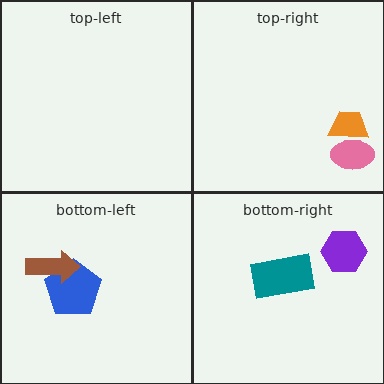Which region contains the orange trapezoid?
The top-right region.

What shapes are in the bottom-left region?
The blue pentagon, the brown arrow.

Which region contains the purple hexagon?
The bottom-right region.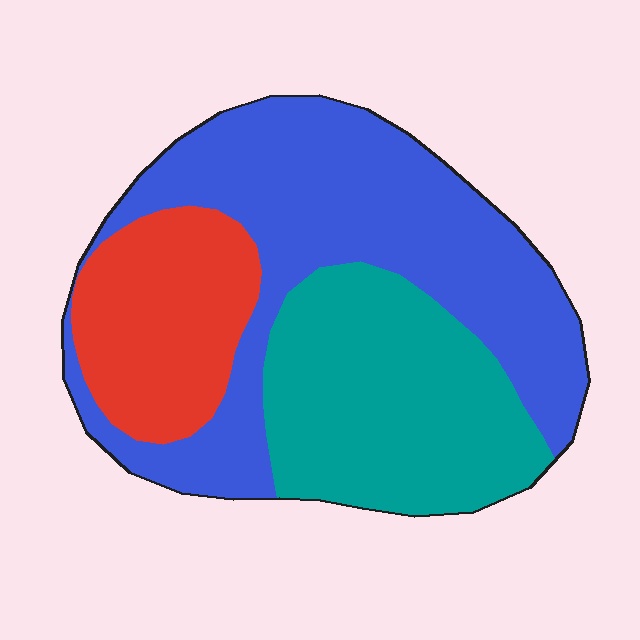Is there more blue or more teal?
Blue.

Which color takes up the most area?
Blue, at roughly 50%.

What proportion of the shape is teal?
Teal covers 32% of the shape.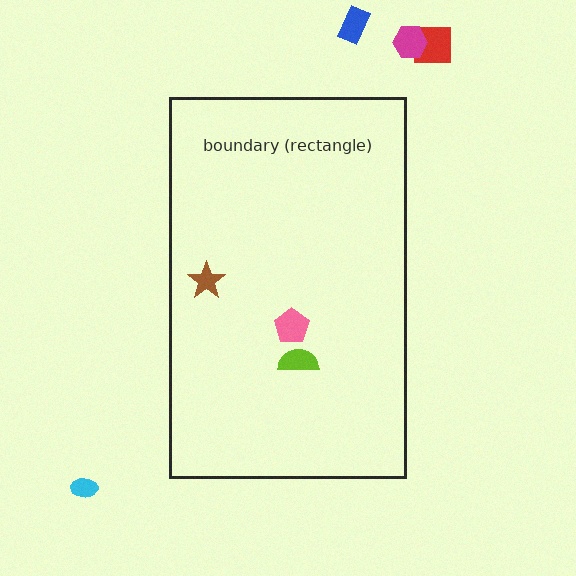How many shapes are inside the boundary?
3 inside, 4 outside.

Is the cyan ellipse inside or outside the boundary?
Outside.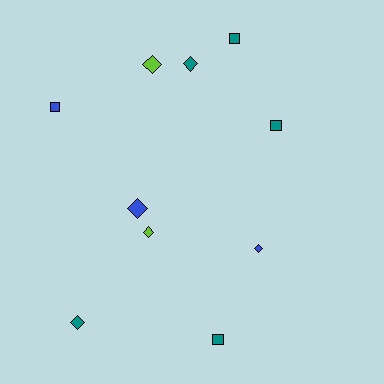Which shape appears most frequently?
Diamond, with 6 objects.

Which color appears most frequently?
Teal, with 5 objects.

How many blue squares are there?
There is 1 blue square.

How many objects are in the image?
There are 10 objects.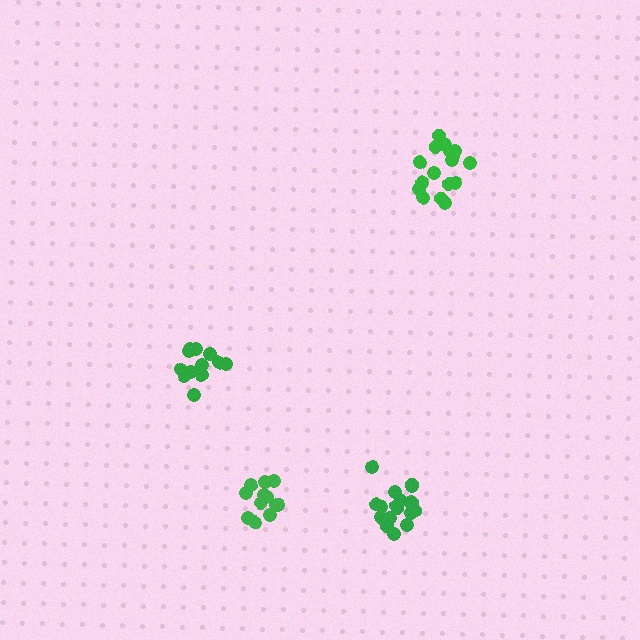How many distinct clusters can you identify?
There are 4 distinct clusters.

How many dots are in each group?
Group 1: 12 dots, Group 2: 18 dots, Group 3: 17 dots, Group 4: 12 dots (59 total).